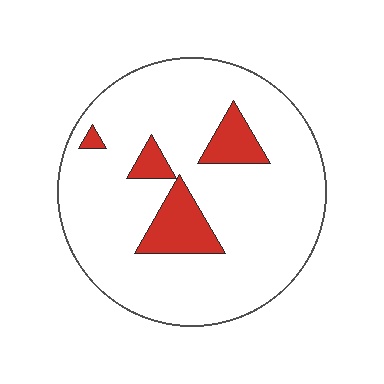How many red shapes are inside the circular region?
4.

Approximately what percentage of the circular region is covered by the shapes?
Approximately 15%.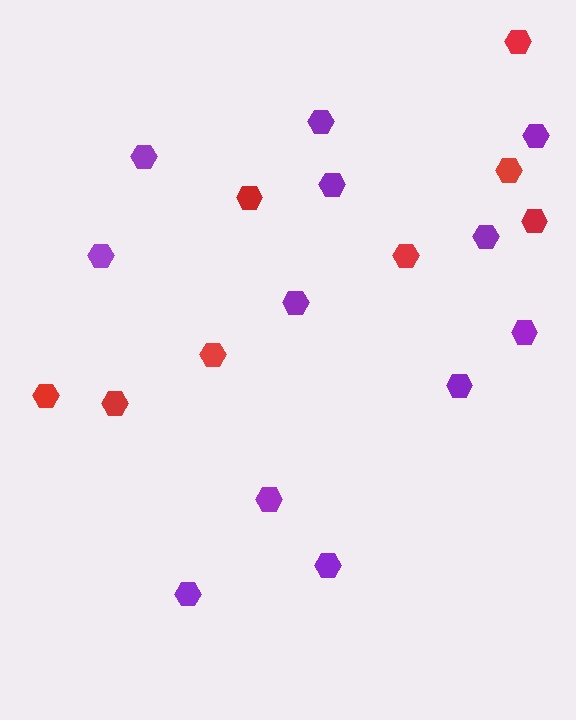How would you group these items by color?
There are 2 groups: one group of purple hexagons (12) and one group of red hexagons (8).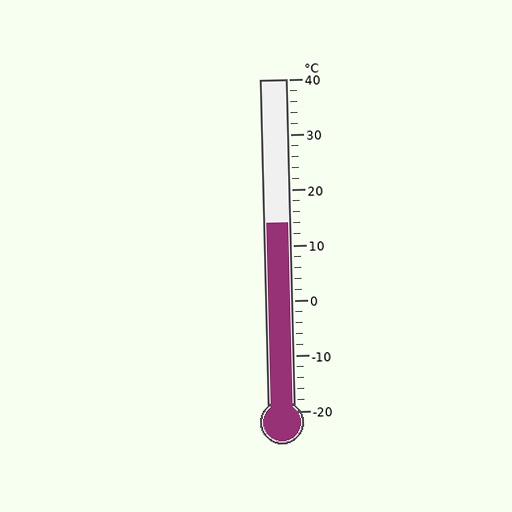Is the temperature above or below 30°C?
The temperature is below 30°C.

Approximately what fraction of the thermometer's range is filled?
The thermometer is filled to approximately 55% of its range.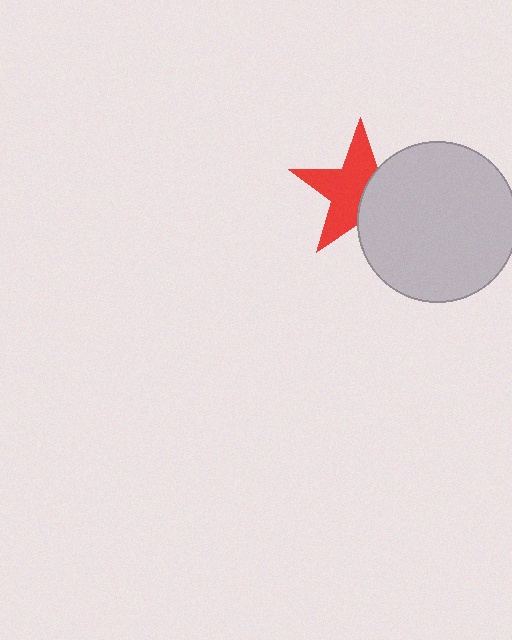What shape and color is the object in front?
The object in front is a light gray circle.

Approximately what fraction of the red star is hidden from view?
Roughly 40% of the red star is hidden behind the light gray circle.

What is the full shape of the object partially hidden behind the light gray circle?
The partially hidden object is a red star.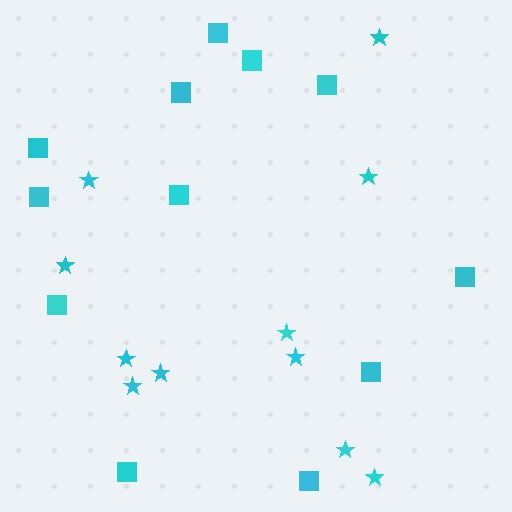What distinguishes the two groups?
There are 2 groups: one group of stars (11) and one group of squares (12).